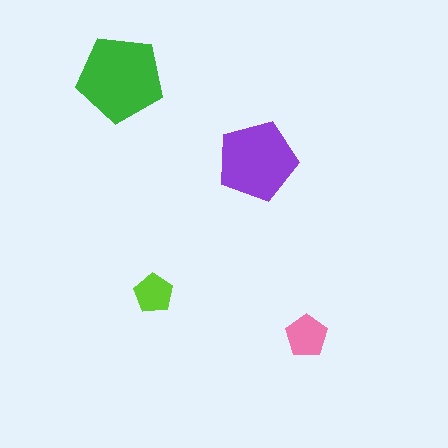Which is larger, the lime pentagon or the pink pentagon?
The pink one.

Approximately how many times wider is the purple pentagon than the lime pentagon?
About 2 times wider.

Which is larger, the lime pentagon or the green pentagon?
The green one.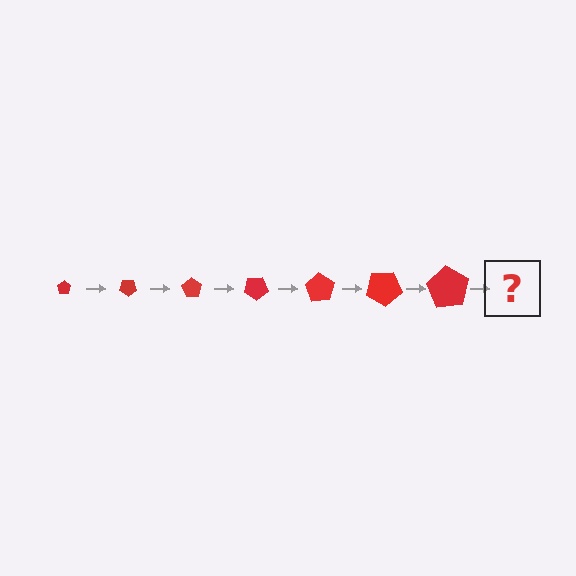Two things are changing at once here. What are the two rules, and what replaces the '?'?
The two rules are that the pentagon grows larger each step and it rotates 35 degrees each step. The '?' should be a pentagon, larger than the previous one and rotated 245 degrees from the start.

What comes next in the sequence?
The next element should be a pentagon, larger than the previous one and rotated 245 degrees from the start.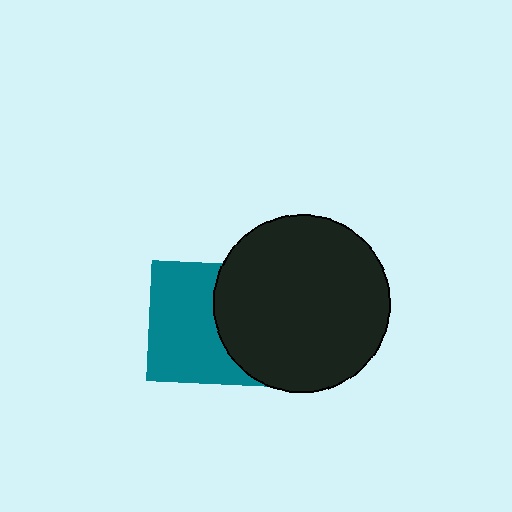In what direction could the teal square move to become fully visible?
The teal square could move left. That would shift it out from behind the black circle entirely.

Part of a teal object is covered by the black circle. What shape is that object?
It is a square.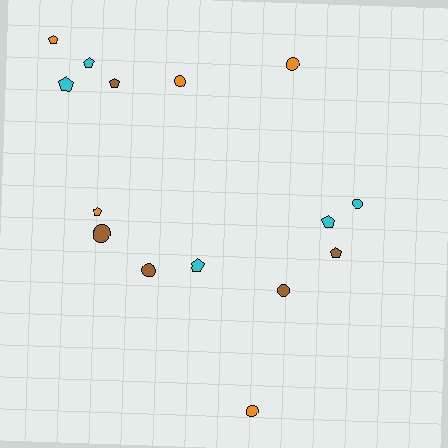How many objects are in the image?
There are 15 objects.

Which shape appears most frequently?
Pentagon, with 8 objects.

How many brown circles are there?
There are 3 brown circles.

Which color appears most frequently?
Cyan, with 5 objects.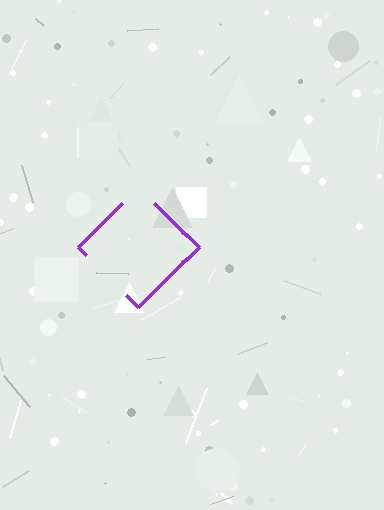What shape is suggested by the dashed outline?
The dashed outline suggests a diamond.